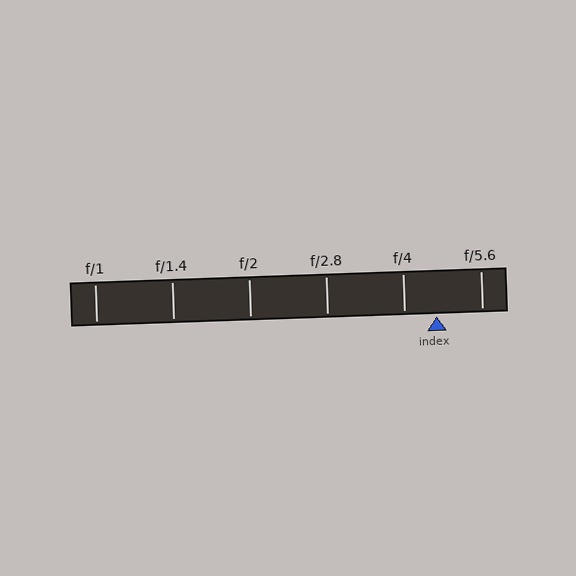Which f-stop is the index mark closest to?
The index mark is closest to f/4.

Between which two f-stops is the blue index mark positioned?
The index mark is between f/4 and f/5.6.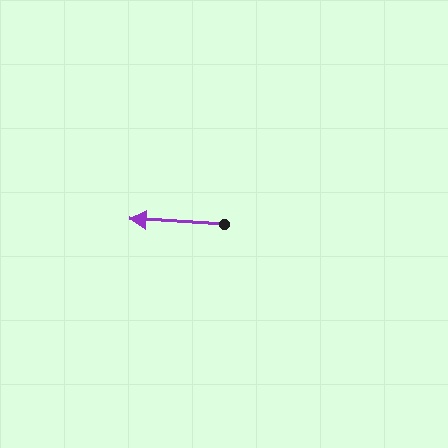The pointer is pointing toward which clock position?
Roughly 9 o'clock.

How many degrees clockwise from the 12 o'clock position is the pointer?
Approximately 273 degrees.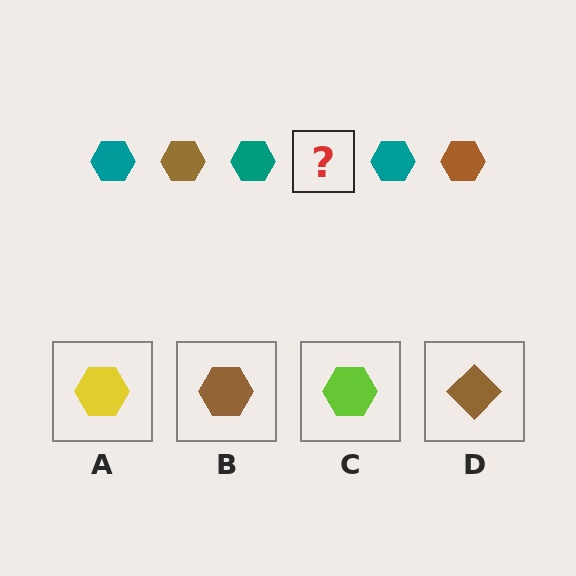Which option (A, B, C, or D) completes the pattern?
B.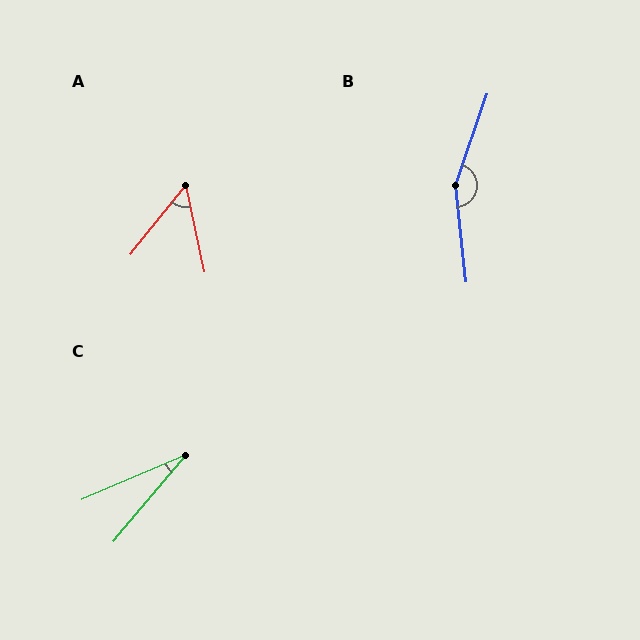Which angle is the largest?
B, at approximately 155 degrees.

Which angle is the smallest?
C, at approximately 27 degrees.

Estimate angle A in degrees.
Approximately 51 degrees.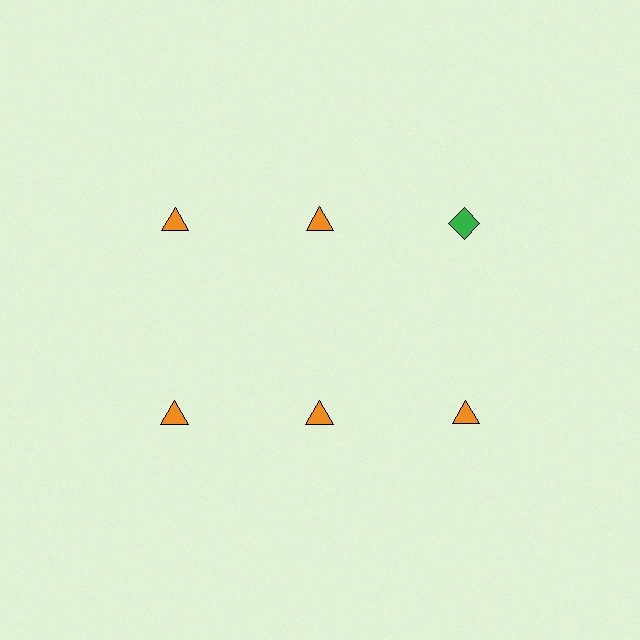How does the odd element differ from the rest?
It differs in both color (green instead of orange) and shape (diamond instead of triangle).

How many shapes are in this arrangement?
There are 6 shapes arranged in a grid pattern.